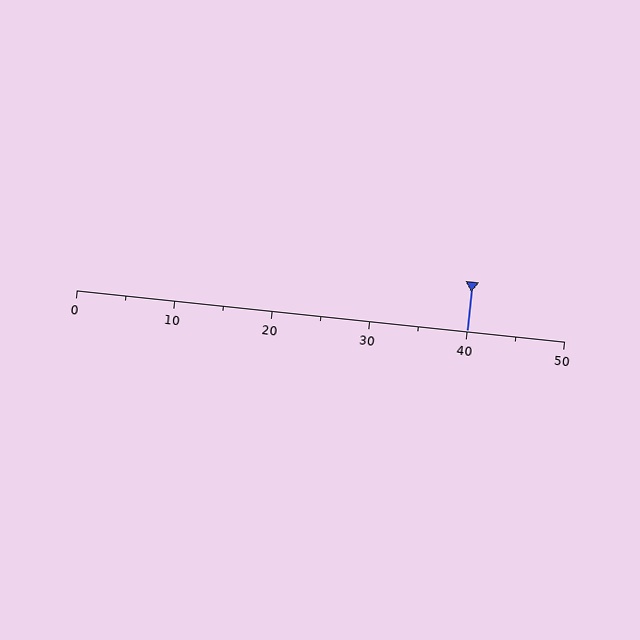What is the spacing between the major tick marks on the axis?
The major ticks are spaced 10 apart.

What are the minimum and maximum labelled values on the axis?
The axis runs from 0 to 50.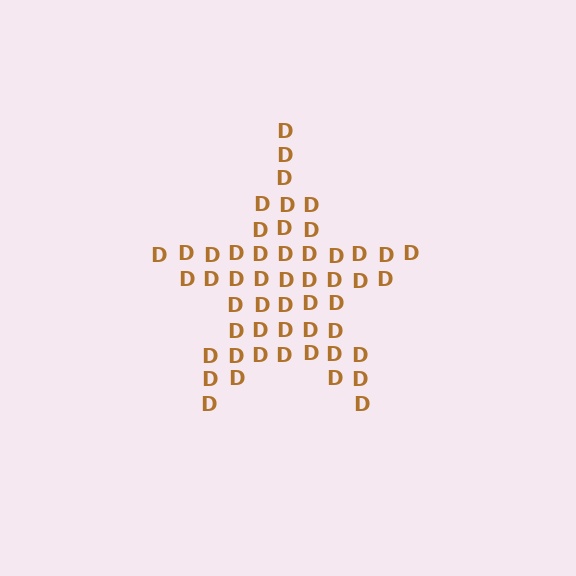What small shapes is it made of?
It is made of small letter D's.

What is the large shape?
The large shape is a star.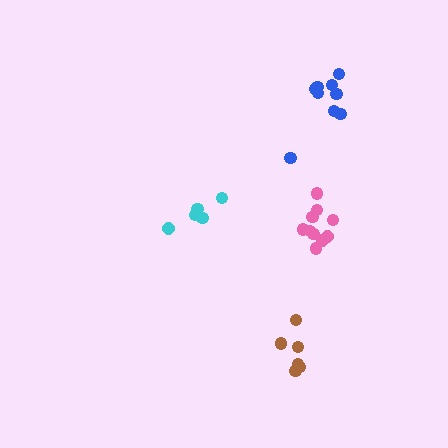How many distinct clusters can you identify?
There are 4 distinct clusters.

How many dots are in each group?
Group 1: 9 dots, Group 2: 5 dots, Group 3: 10 dots, Group 4: 6 dots (30 total).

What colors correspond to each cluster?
The clusters are colored: blue, cyan, pink, brown.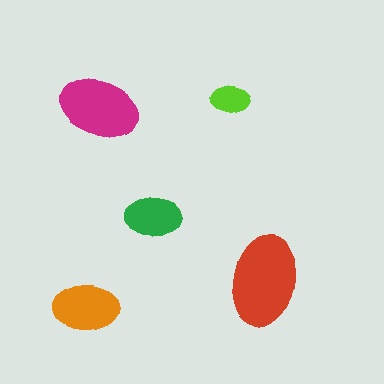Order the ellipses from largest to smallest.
the red one, the magenta one, the orange one, the green one, the lime one.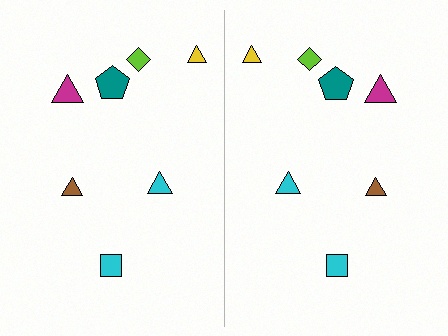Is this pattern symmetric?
Yes, this pattern has bilateral (reflection) symmetry.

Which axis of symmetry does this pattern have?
The pattern has a vertical axis of symmetry running through the center of the image.